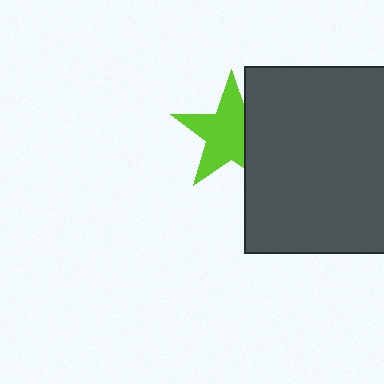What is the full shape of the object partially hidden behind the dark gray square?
The partially hidden object is a lime star.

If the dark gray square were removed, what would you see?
You would see the complete lime star.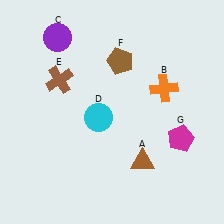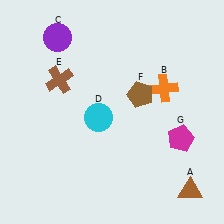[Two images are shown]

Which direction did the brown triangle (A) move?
The brown triangle (A) moved right.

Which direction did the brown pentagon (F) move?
The brown pentagon (F) moved down.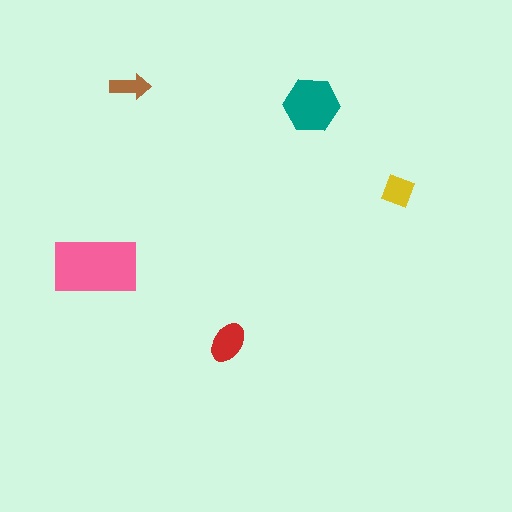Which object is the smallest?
The brown arrow.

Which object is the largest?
The pink rectangle.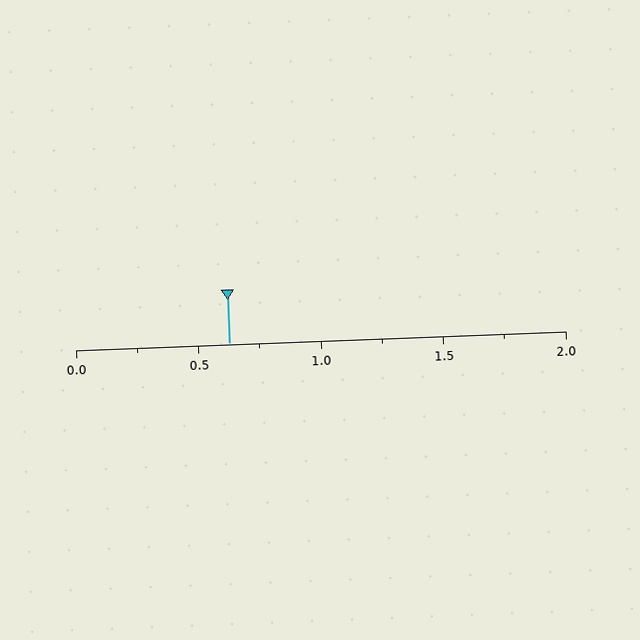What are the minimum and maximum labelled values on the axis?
The axis runs from 0.0 to 2.0.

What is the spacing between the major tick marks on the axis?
The major ticks are spaced 0.5 apart.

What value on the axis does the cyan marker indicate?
The marker indicates approximately 0.62.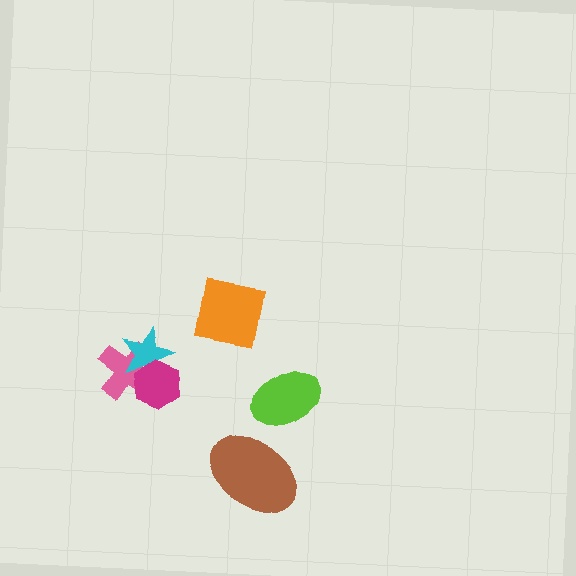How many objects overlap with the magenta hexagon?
2 objects overlap with the magenta hexagon.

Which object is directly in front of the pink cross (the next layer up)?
The cyan star is directly in front of the pink cross.